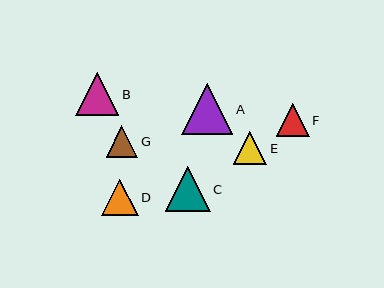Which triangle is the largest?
Triangle A is the largest with a size of approximately 51 pixels.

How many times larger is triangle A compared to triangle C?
Triangle A is approximately 1.1 times the size of triangle C.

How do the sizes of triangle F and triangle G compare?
Triangle F and triangle G are approximately the same size.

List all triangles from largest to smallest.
From largest to smallest: A, C, B, D, E, F, G.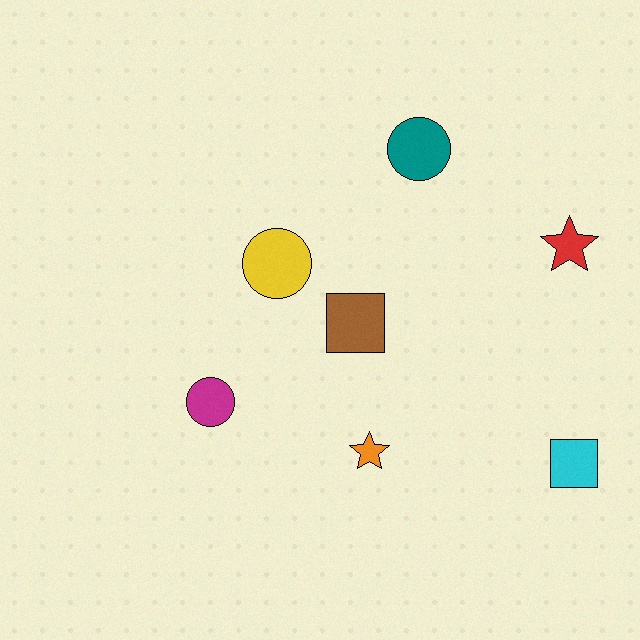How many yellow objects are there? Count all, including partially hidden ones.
There is 1 yellow object.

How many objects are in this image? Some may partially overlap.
There are 7 objects.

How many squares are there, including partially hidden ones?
There are 2 squares.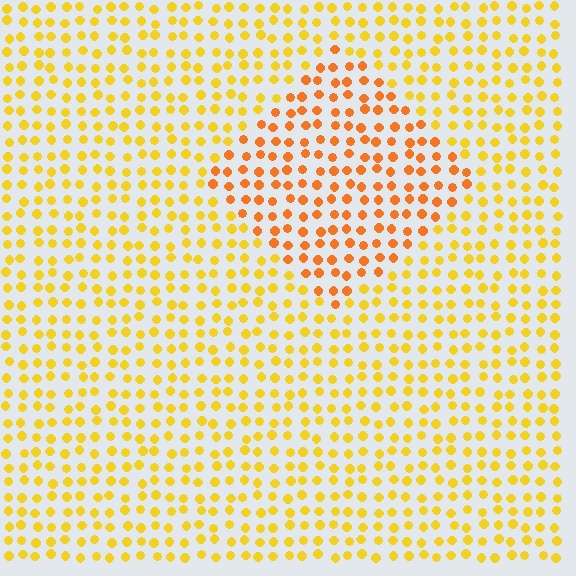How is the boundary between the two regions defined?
The boundary is defined purely by a slight shift in hue (about 27 degrees). Spacing, size, and orientation are identical on both sides.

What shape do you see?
I see a diamond.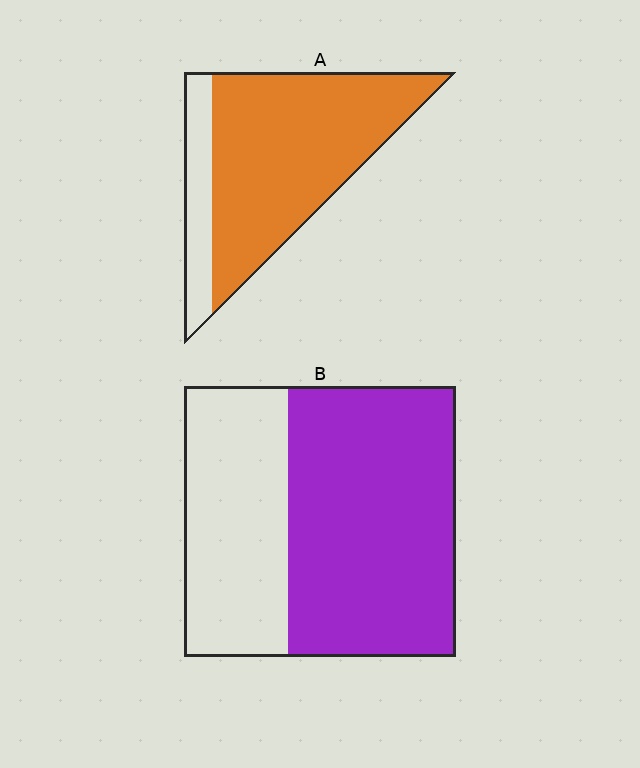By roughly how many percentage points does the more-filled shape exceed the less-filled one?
By roughly 20 percentage points (A over B).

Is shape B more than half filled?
Yes.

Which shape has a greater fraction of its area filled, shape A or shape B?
Shape A.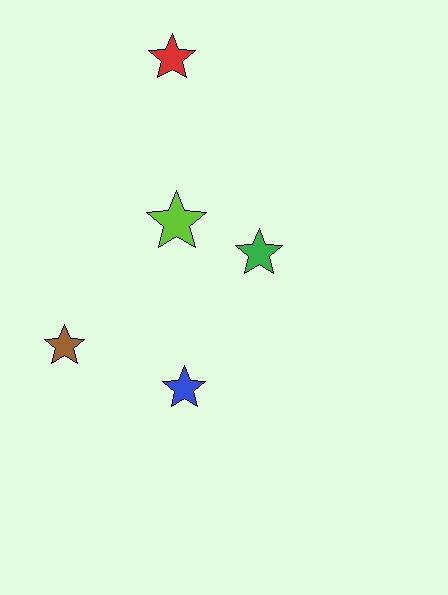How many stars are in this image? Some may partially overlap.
There are 5 stars.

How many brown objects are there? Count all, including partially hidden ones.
There is 1 brown object.